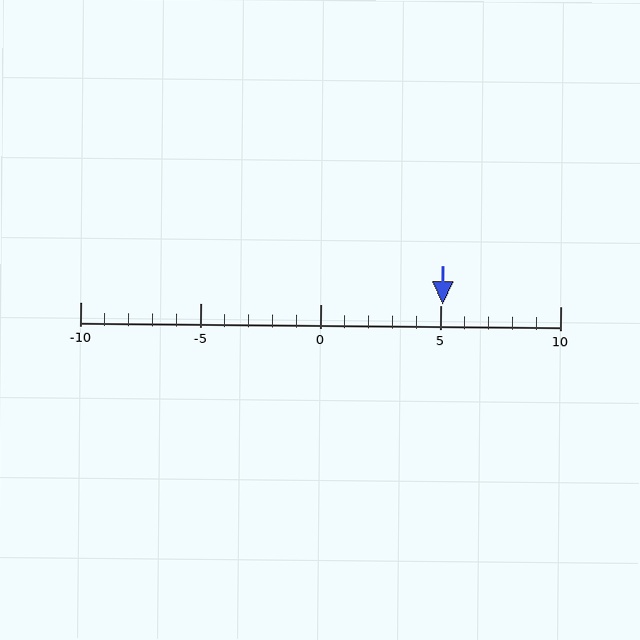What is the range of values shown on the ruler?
The ruler shows values from -10 to 10.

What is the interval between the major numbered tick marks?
The major tick marks are spaced 5 units apart.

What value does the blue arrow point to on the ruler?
The blue arrow points to approximately 5.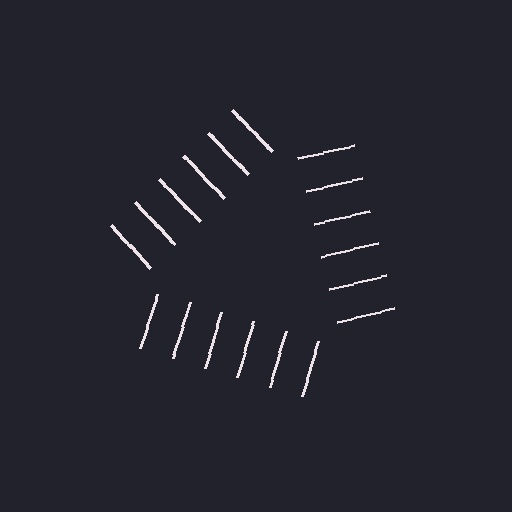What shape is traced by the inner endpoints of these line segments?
An illusory triangle — the line segments terminate on its edges but no continuous stroke is drawn.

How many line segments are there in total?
18 — 6 along each of the 3 edges.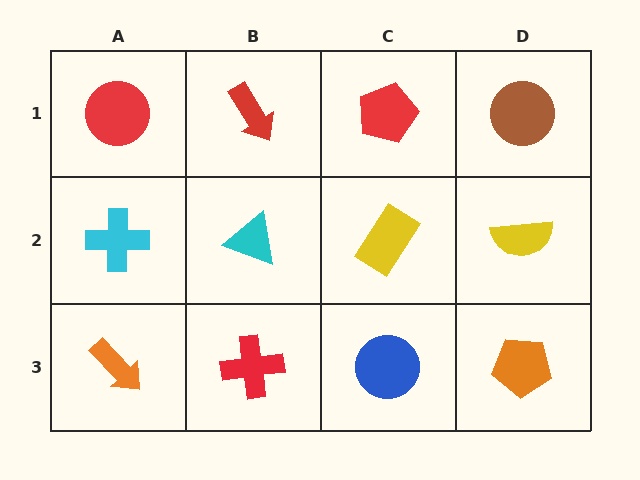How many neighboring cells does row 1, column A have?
2.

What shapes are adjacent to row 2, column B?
A red arrow (row 1, column B), a red cross (row 3, column B), a cyan cross (row 2, column A), a yellow rectangle (row 2, column C).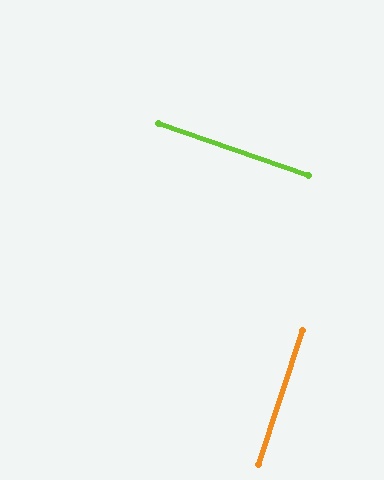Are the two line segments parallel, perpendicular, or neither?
Perpendicular — they meet at approximately 89°.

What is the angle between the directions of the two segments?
Approximately 89 degrees.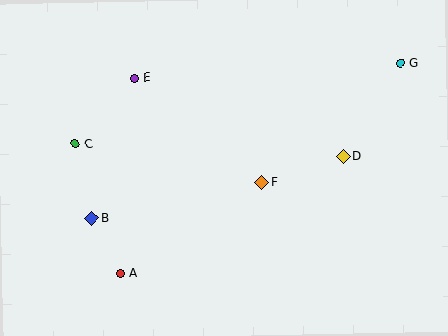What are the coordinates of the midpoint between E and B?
The midpoint between E and B is at (113, 148).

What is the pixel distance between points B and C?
The distance between B and C is 76 pixels.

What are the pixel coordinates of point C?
Point C is at (75, 144).